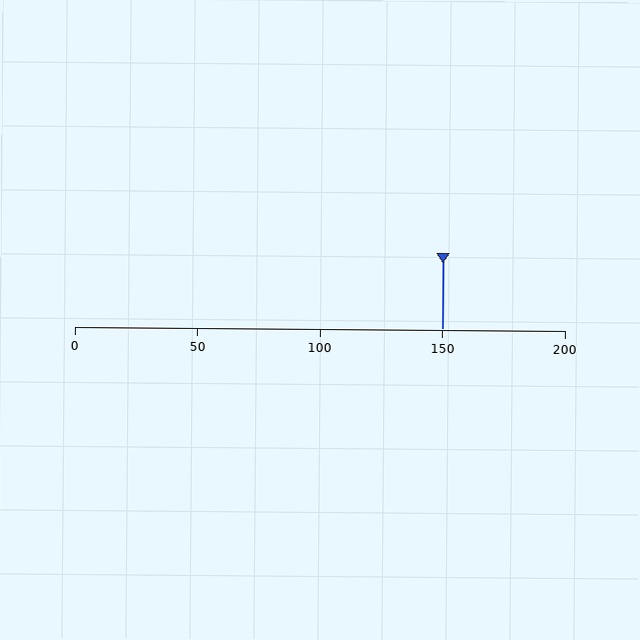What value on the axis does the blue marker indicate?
The marker indicates approximately 150.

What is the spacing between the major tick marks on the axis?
The major ticks are spaced 50 apart.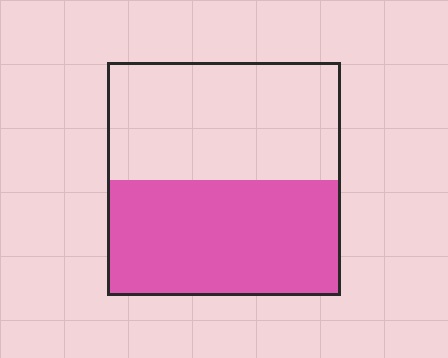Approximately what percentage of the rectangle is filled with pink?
Approximately 50%.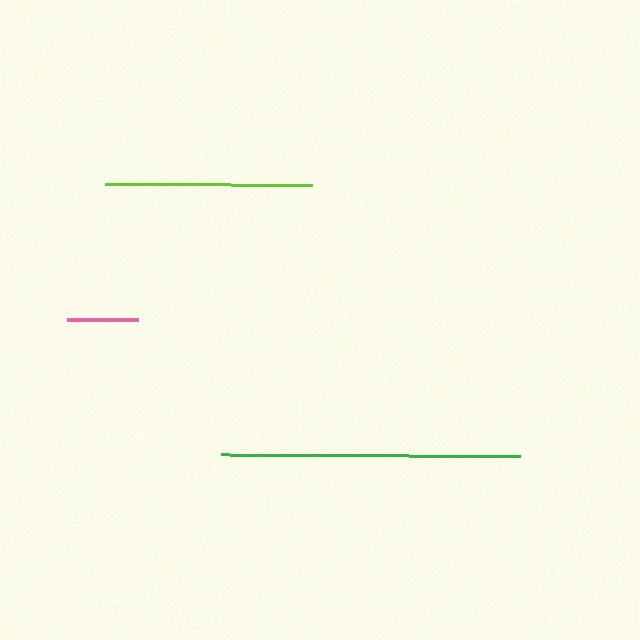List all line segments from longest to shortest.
From longest to shortest: green, lime, pink.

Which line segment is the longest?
The green line is the longest at approximately 299 pixels.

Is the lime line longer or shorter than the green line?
The green line is longer than the lime line.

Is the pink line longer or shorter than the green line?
The green line is longer than the pink line.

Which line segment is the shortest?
The pink line is the shortest at approximately 72 pixels.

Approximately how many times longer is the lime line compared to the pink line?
The lime line is approximately 2.9 times the length of the pink line.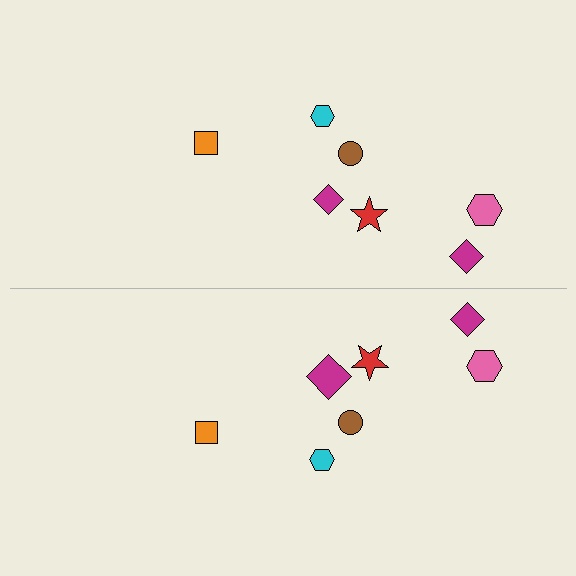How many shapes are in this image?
There are 14 shapes in this image.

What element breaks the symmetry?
The magenta diamond on the bottom side has a different size than its mirror counterpart.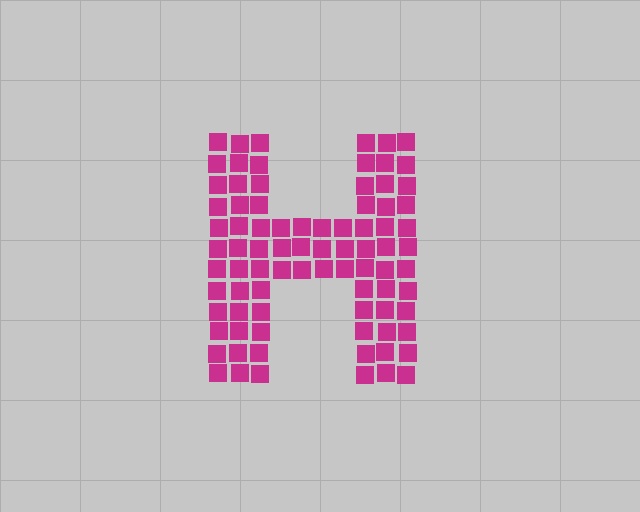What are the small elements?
The small elements are squares.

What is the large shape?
The large shape is the letter H.